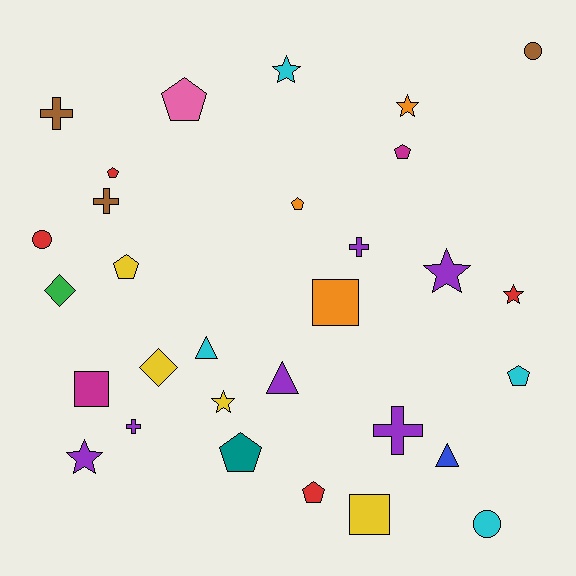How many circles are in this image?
There are 3 circles.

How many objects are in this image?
There are 30 objects.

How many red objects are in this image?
There are 4 red objects.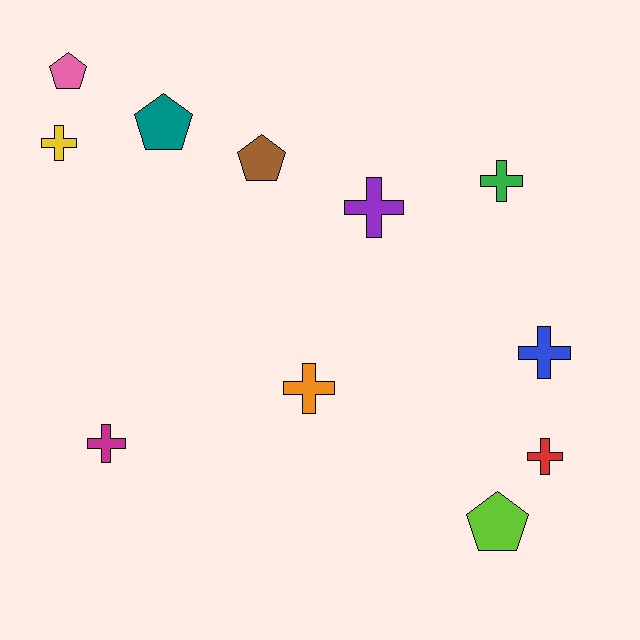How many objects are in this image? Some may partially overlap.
There are 11 objects.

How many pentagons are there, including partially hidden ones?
There are 4 pentagons.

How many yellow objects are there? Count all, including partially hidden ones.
There is 1 yellow object.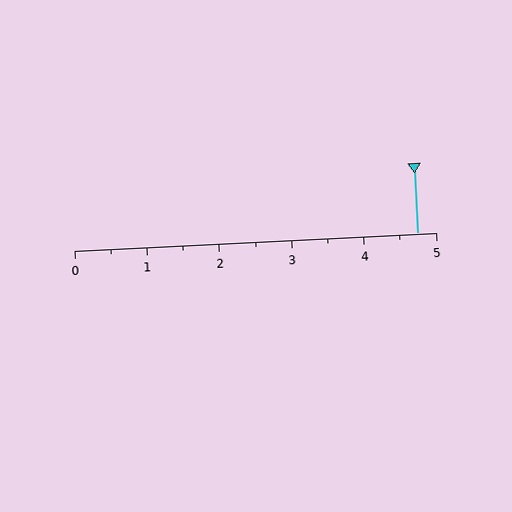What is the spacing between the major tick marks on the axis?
The major ticks are spaced 1 apart.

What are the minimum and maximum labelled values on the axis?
The axis runs from 0 to 5.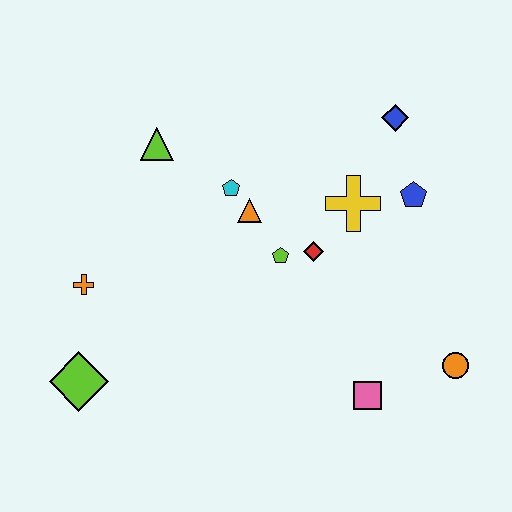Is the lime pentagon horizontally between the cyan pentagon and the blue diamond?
Yes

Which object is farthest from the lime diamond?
The blue diamond is farthest from the lime diamond.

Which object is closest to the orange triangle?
The cyan pentagon is closest to the orange triangle.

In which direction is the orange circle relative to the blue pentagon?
The orange circle is below the blue pentagon.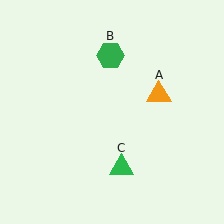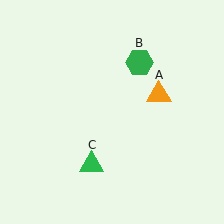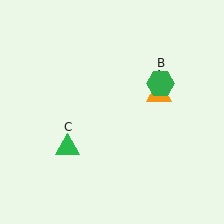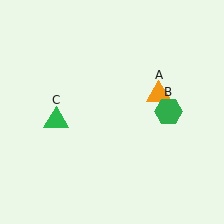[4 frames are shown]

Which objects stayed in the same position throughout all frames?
Orange triangle (object A) remained stationary.